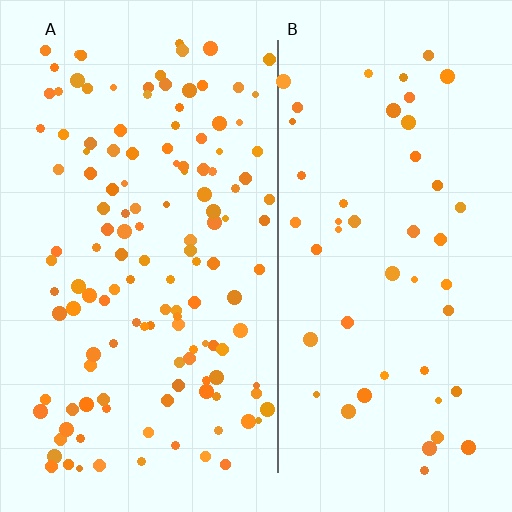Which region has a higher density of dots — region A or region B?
A (the left).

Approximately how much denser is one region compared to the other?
Approximately 2.7× — region A over region B.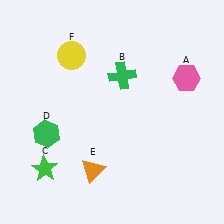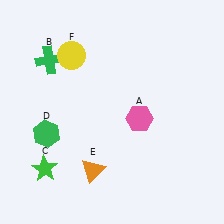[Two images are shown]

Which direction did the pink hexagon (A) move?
The pink hexagon (A) moved left.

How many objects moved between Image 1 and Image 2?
2 objects moved between the two images.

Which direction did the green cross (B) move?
The green cross (B) moved left.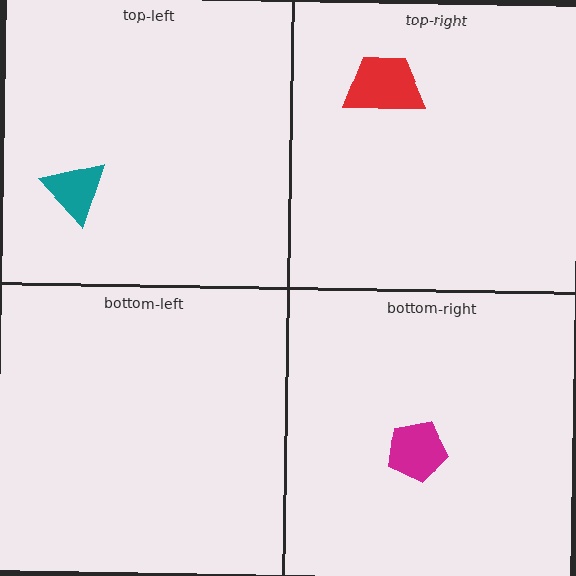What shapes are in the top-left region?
The teal triangle.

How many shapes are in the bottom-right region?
1.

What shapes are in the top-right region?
The red trapezoid.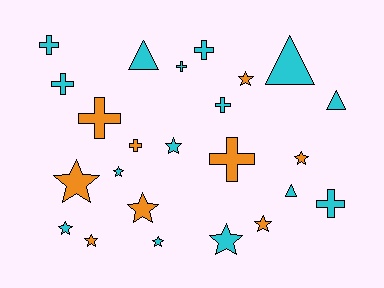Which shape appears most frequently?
Star, with 11 objects.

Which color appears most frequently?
Cyan, with 15 objects.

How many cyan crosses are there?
There are 6 cyan crosses.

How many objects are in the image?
There are 24 objects.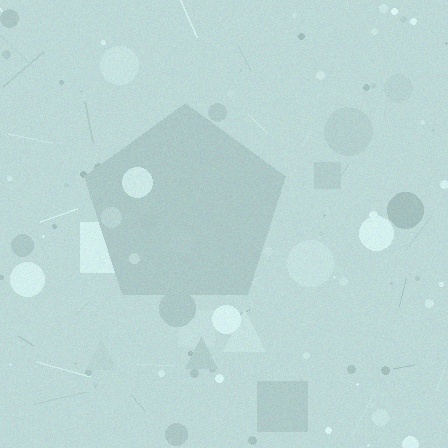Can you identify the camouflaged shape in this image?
The camouflaged shape is a pentagon.